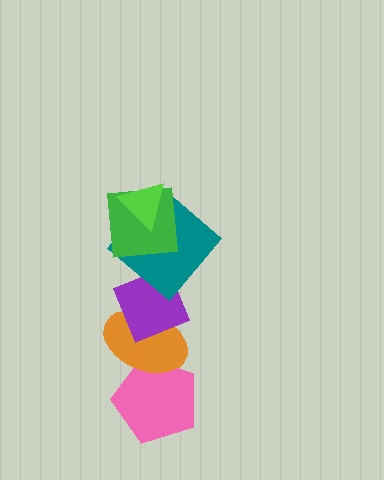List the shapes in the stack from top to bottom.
From top to bottom: the lime triangle, the green square, the teal diamond, the purple diamond, the orange ellipse, the pink pentagon.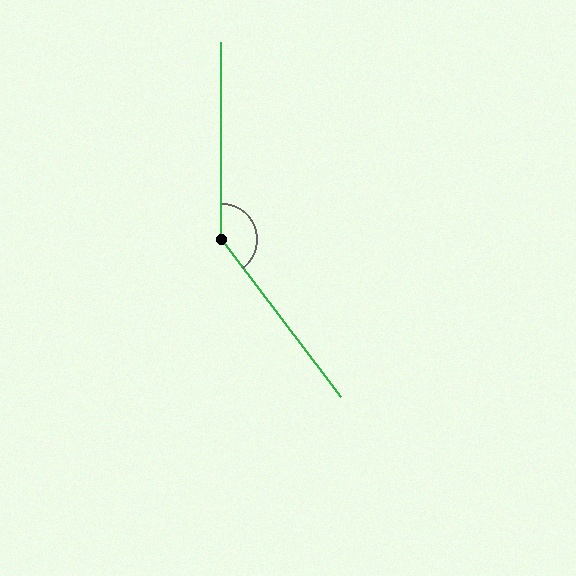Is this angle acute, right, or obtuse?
It is obtuse.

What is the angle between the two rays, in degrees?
Approximately 143 degrees.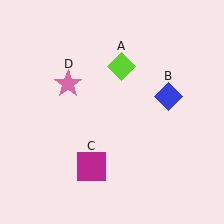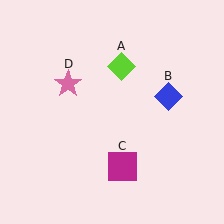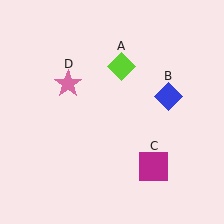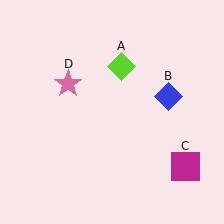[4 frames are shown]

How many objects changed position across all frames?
1 object changed position: magenta square (object C).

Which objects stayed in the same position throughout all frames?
Lime diamond (object A) and blue diamond (object B) and pink star (object D) remained stationary.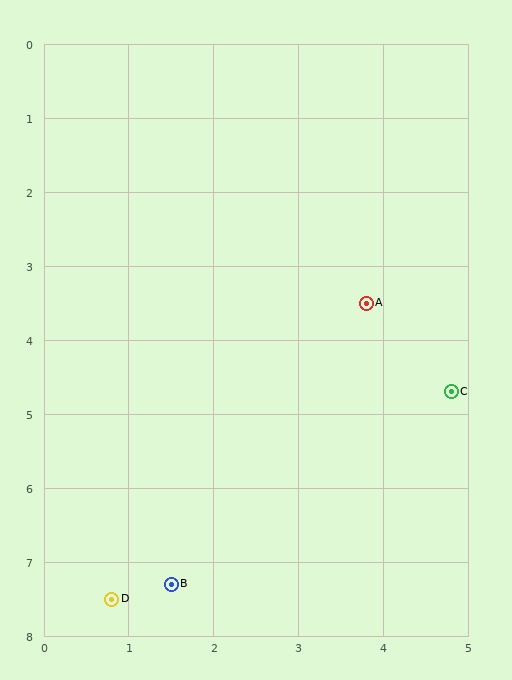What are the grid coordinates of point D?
Point D is at approximately (0.8, 7.5).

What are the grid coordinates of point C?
Point C is at approximately (4.8, 4.7).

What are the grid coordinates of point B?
Point B is at approximately (1.5, 7.3).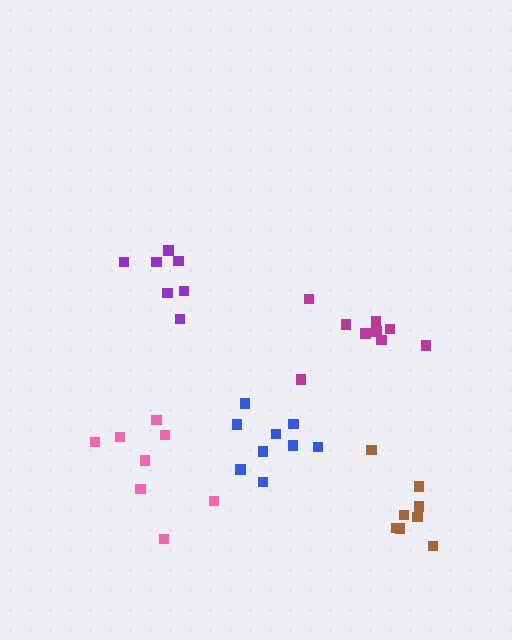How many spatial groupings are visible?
There are 5 spatial groupings.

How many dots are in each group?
Group 1: 9 dots, Group 2: 8 dots, Group 3: 7 dots, Group 4: 9 dots, Group 5: 8 dots (41 total).